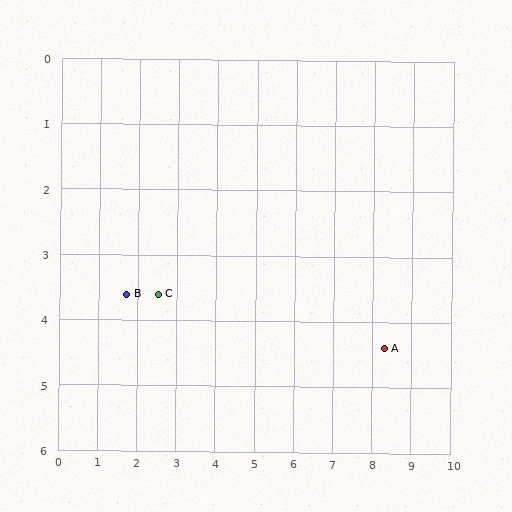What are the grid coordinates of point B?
Point B is at approximately (1.7, 3.6).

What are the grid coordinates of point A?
Point A is at approximately (8.3, 4.4).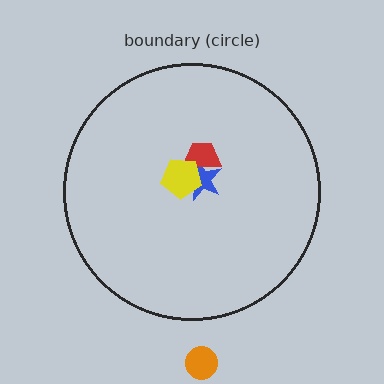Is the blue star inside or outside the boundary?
Inside.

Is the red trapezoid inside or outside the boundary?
Inside.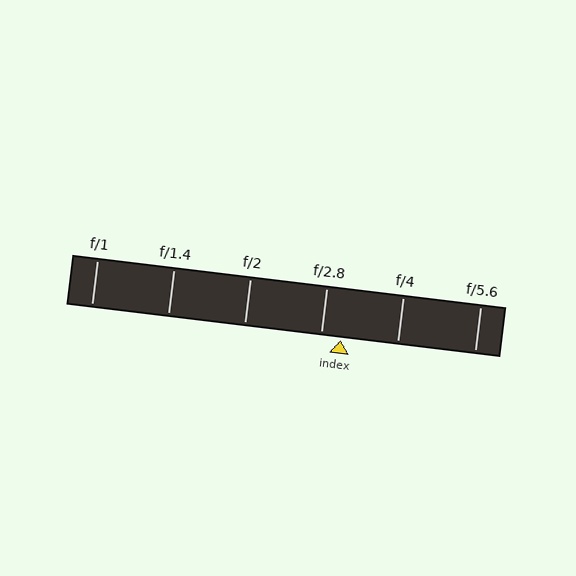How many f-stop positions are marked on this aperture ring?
There are 6 f-stop positions marked.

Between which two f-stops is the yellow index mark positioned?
The index mark is between f/2.8 and f/4.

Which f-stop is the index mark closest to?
The index mark is closest to f/2.8.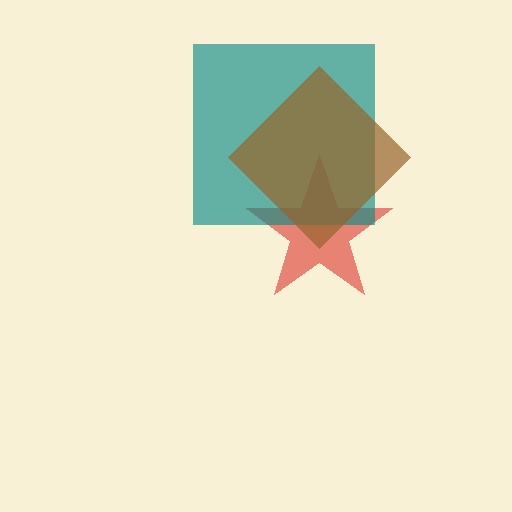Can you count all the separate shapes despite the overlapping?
Yes, there are 3 separate shapes.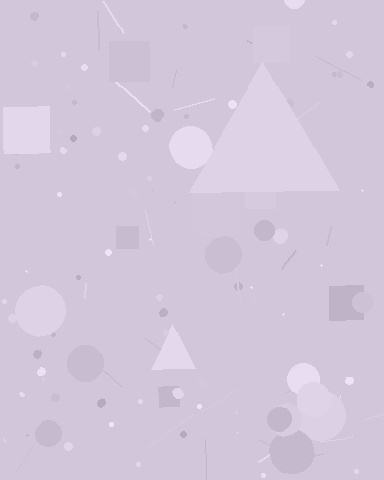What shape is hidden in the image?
A triangle is hidden in the image.